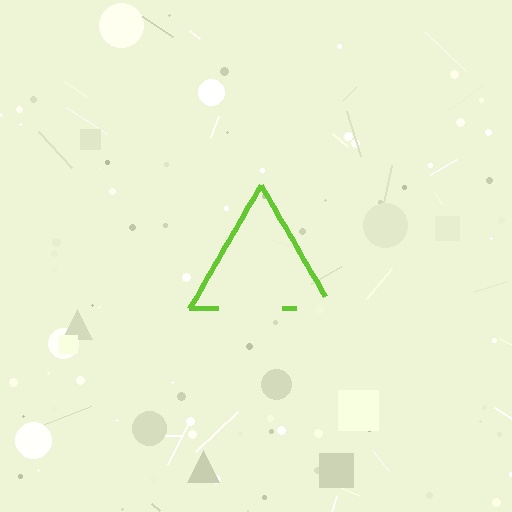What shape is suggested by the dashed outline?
The dashed outline suggests a triangle.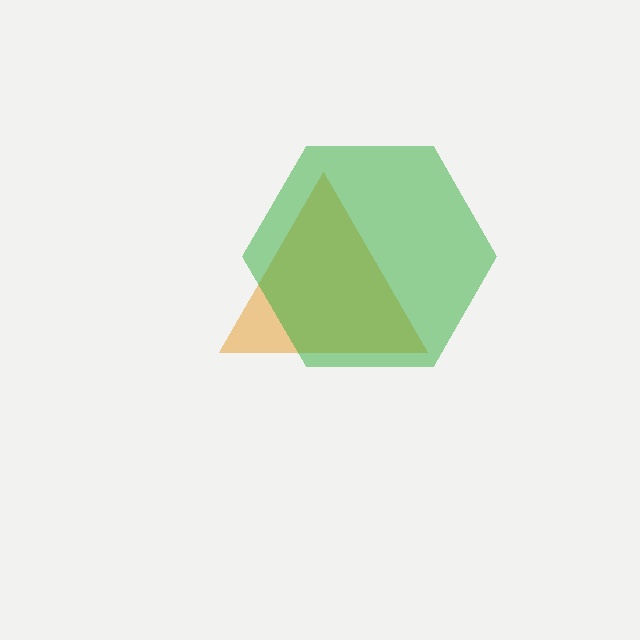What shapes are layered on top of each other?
The layered shapes are: an orange triangle, a green hexagon.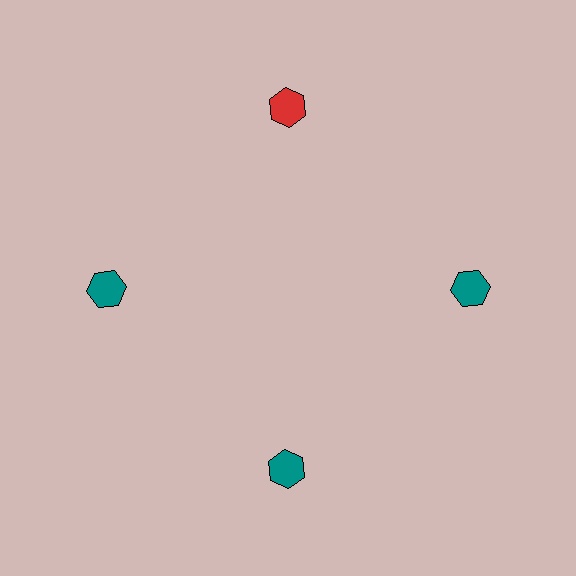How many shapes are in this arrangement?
There are 4 shapes arranged in a ring pattern.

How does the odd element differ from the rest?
It has a different color: red instead of teal.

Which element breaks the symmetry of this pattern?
The red hexagon at roughly the 12 o'clock position breaks the symmetry. All other shapes are teal hexagons.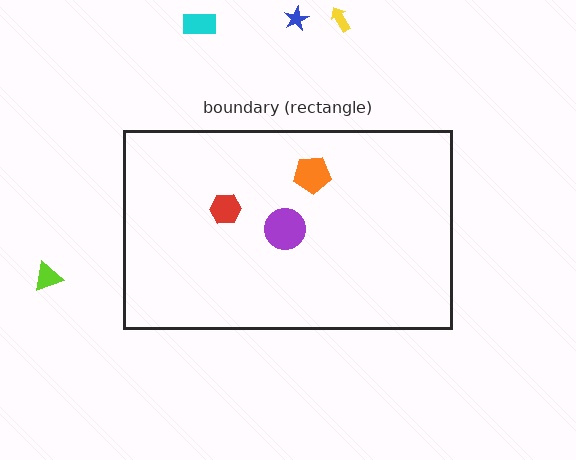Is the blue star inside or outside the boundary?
Outside.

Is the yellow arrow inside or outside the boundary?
Outside.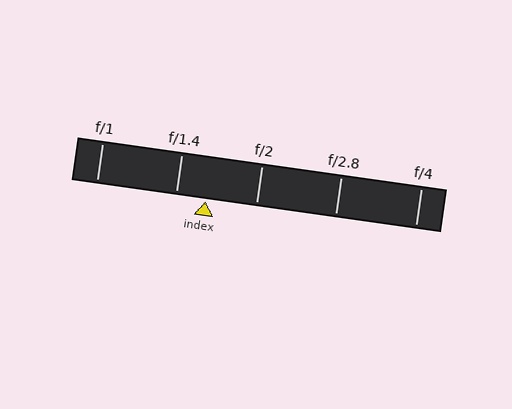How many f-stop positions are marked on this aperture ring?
There are 5 f-stop positions marked.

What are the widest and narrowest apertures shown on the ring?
The widest aperture shown is f/1 and the narrowest is f/4.